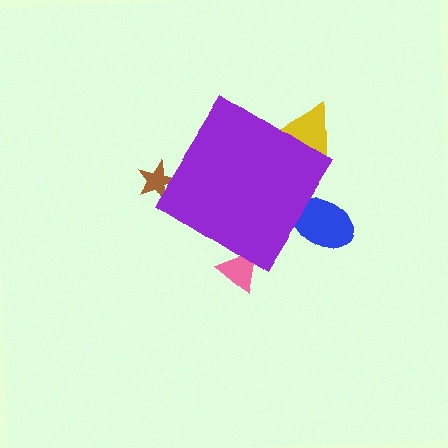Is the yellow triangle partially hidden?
Yes, the yellow triangle is partially hidden behind the purple diamond.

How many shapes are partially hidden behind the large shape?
4 shapes are partially hidden.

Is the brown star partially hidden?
Yes, the brown star is partially hidden behind the purple diamond.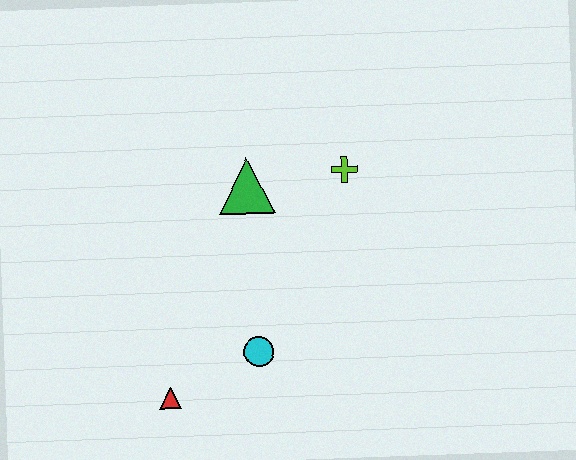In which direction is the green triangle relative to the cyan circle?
The green triangle is above the cyan circle.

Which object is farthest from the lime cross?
The red triangle is farthest from the lime cross.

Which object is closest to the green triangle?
The lime cross is closest to the green triangle.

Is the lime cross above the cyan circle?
Yes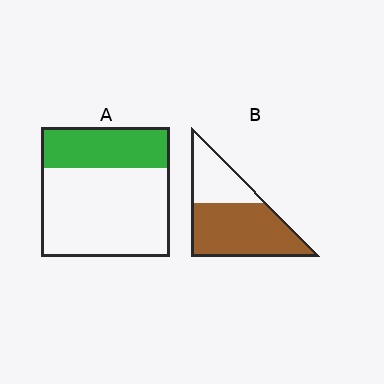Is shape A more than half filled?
No.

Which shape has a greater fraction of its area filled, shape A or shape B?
Shape B.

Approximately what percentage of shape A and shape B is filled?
A is approximately 30% and B is approximately 65%.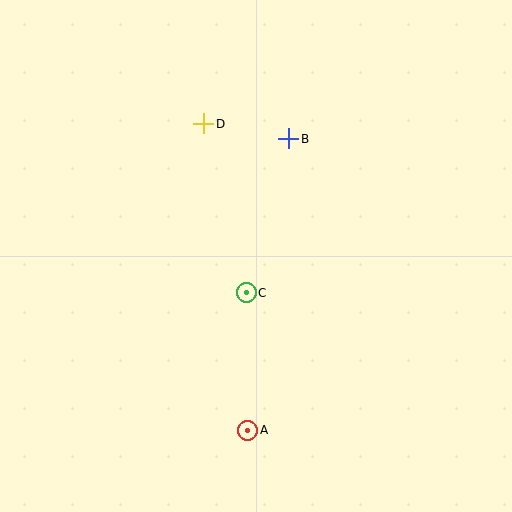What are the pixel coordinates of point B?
Point B is at (289, 139).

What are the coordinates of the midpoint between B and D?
The midpoint between B and D is at (246, 131).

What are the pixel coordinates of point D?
Point D is at (204, 124).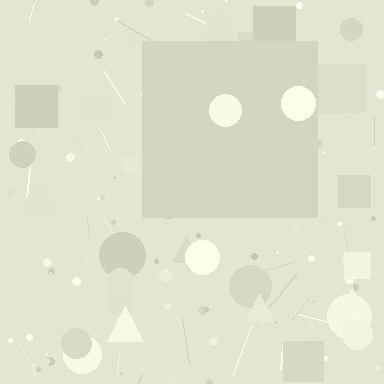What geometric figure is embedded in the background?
A square is embedded in the background.